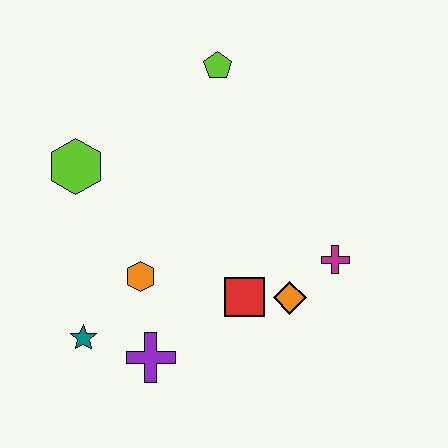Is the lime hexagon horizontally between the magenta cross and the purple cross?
No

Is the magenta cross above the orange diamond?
Yes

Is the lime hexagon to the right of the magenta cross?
No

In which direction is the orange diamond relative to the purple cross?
The orange diamond is to the right of the purple cross.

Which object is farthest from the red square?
The lime pentagon is farthest from the red square.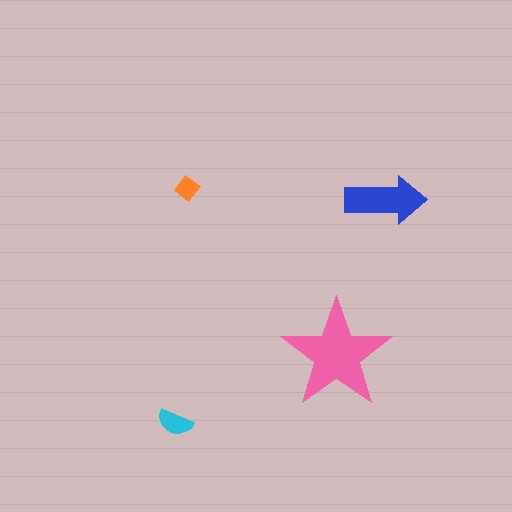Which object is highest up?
The orange diamond is topmost.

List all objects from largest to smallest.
The pink star, the blue arrow, the cyan semicircle, the orange diamond.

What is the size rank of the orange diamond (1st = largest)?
4th.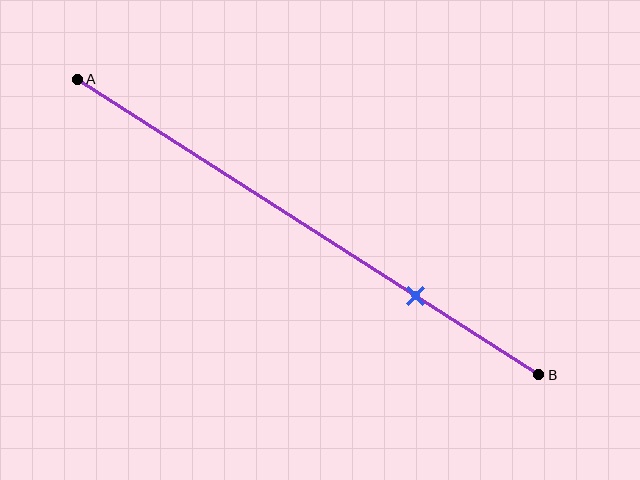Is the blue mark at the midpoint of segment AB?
No, the mark is at about 75% from A, not at the 50% midpoint.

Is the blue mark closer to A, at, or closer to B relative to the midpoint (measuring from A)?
The blue mark is closer to point B than the midpoint of segment AB.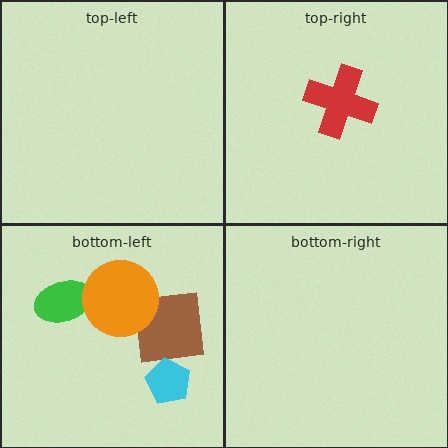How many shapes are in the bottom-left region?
4.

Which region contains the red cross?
The top-right region.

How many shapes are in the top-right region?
1.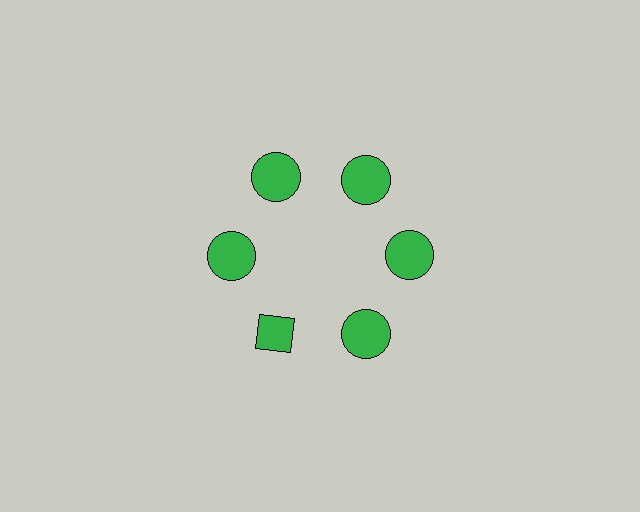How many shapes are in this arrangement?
There are 6 shapes arranged in a ring pattern.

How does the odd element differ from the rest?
It has a different shape: diamond instead of circle.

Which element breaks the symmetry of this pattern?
The green diamond at roughly the 7 o'clock position breaks the symmetry. All other shapes are green circles.